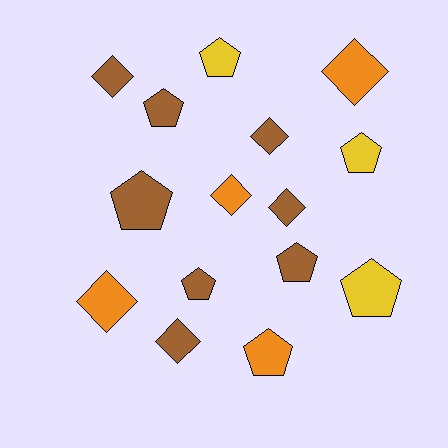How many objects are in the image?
There are 15 objects.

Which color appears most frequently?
Brown, with 8 objects.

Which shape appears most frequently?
Pentagon, with 8 objects.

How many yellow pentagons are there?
There are 3 yellow pentagons.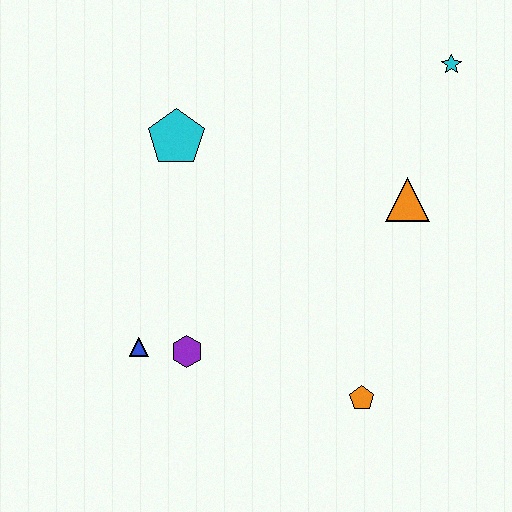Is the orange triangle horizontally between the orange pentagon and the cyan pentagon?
No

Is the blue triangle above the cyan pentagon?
No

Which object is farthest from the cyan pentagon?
The orange pentagon is farthest from the cyan pentagon.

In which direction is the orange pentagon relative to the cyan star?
The orange pentagon is below the cyan star.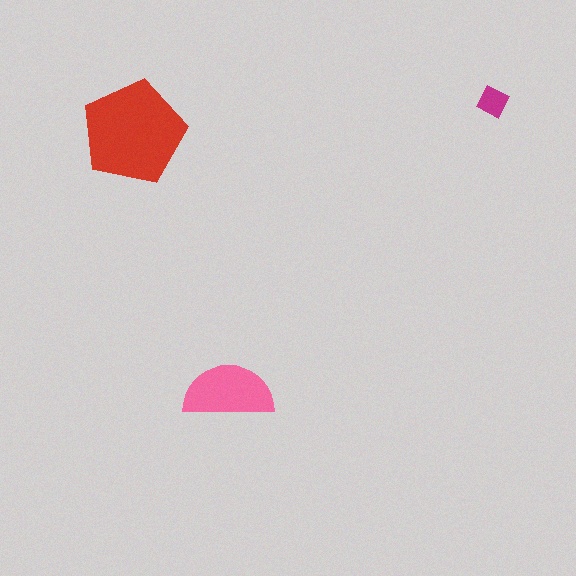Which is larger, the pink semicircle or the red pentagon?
The red pentagon.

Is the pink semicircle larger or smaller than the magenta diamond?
Larger.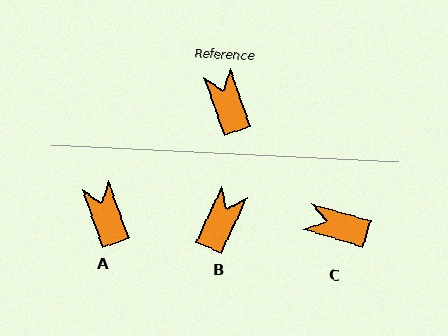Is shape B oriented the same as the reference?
No, it is off by about 44 degrees.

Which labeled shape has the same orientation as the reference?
A.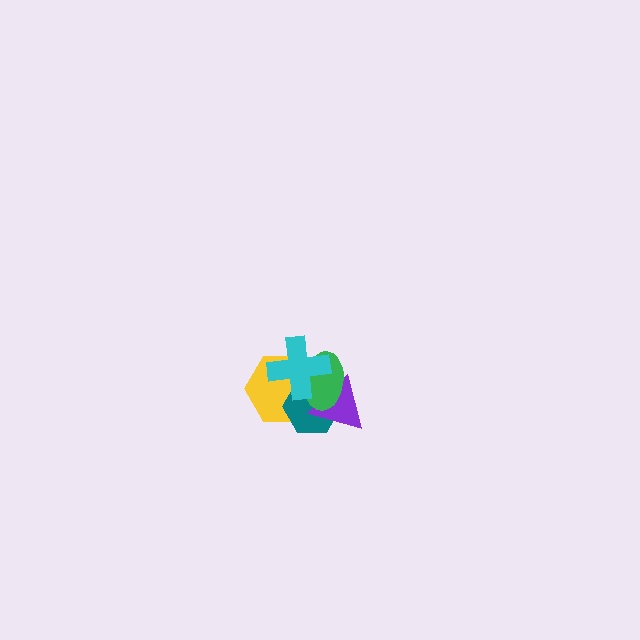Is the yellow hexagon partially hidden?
Yes, it is partially covered by another shape.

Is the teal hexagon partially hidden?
Yes, it is partially covered by another shape.